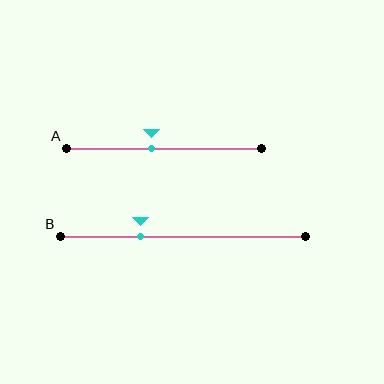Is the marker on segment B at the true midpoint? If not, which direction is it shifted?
No, the marker on segment B is shifted to the left by about 17% of the segment length.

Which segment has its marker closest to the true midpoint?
Segment A has its marker closest to the true midpoint.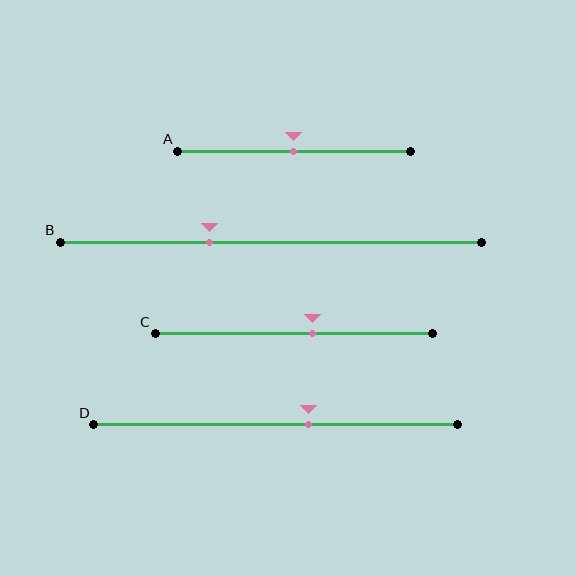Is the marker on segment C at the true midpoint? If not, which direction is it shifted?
No, the marker on segment C is shifted to the right by about 7% of the segment length.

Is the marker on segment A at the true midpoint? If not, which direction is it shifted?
Yes, the marker on segment A is at the true midpoint.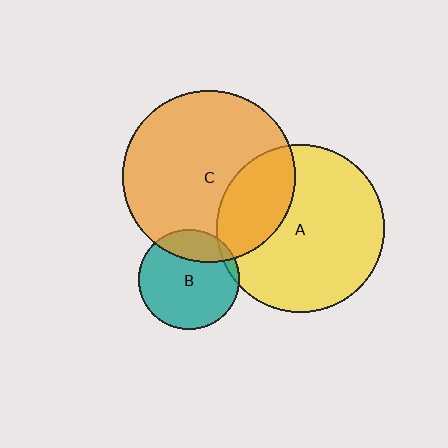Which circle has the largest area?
Circle C (orange).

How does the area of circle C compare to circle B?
Approximately 3.0 times.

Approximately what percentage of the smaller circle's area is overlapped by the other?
Approximately 30%.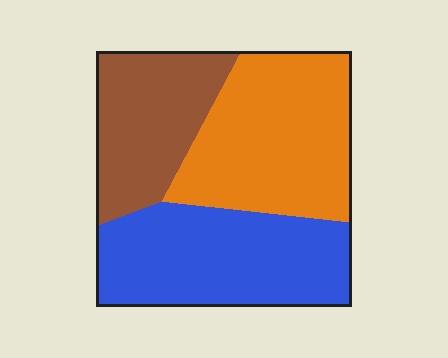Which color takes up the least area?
Brown, at roughly 25%.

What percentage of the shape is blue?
Blue takes up about three eighths (3/8) of the shape.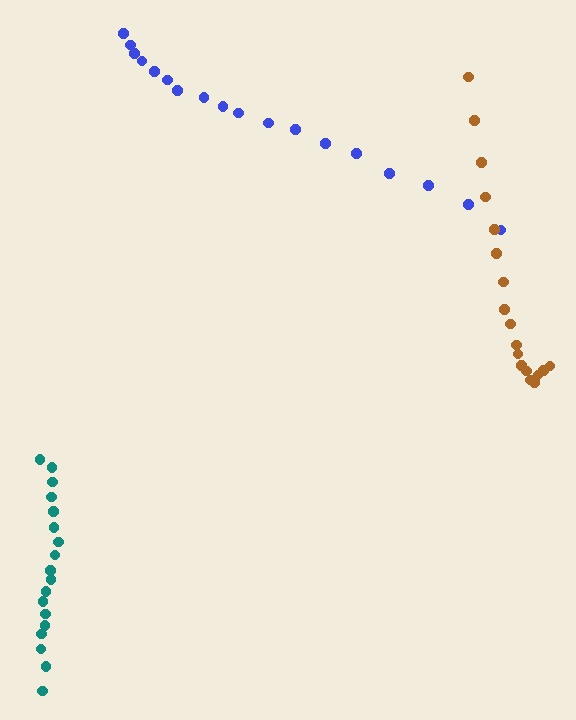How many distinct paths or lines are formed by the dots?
There are 3 distinct paths.